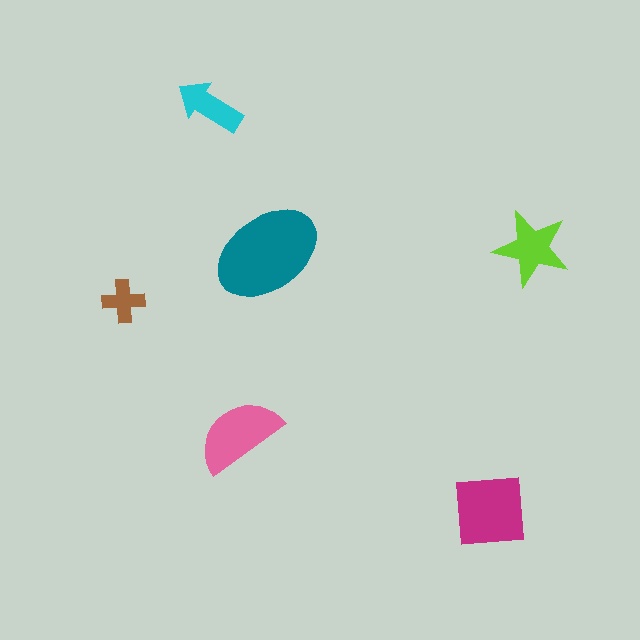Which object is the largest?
The teal ellipse.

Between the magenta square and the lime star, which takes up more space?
The magenta square.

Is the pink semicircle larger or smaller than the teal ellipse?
Smaller.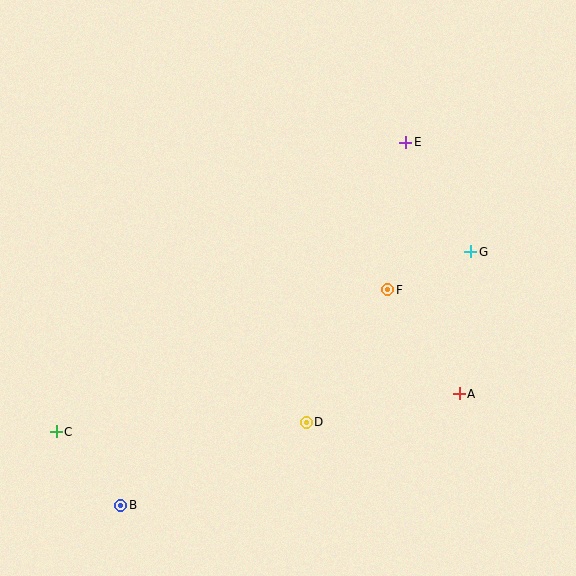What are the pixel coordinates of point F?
Point F is at (388, 290).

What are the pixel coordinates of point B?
Point B is at (121, 505).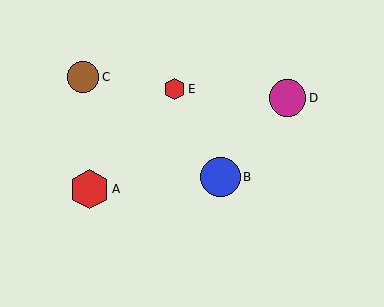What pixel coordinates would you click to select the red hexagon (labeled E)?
Click at (175, 89) to select the red hexagon E.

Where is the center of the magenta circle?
The center of the magenta circle is at (287, 98).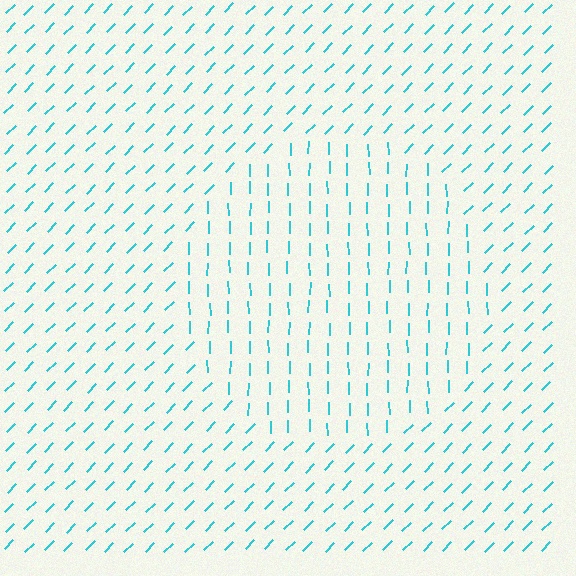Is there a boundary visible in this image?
Yes, there is a texture boundary formed by a change in line orientation.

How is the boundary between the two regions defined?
The boundary is defined purely by a change in line orientation (approximately 45 degrees difference). All lines are the same color and thickness.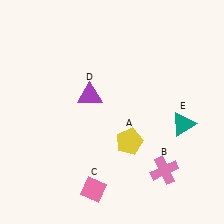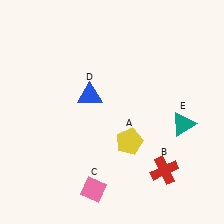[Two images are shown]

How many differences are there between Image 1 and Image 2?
There are 2 differences between the two images.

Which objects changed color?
B changed from pink to red. D changed from purple to blue.